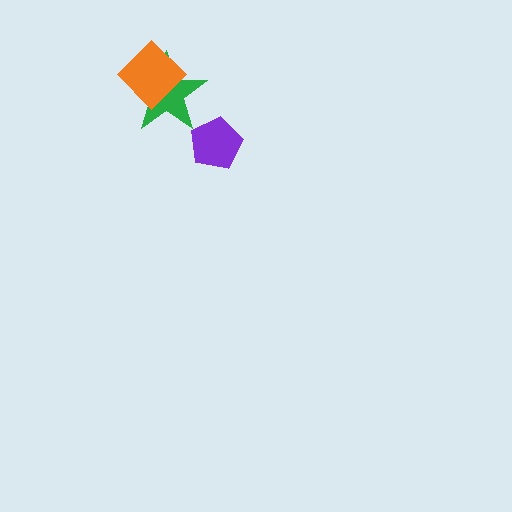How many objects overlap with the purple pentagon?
0 objects overlap with the purple pentagon.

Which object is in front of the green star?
The orange diamond is in front of the green star.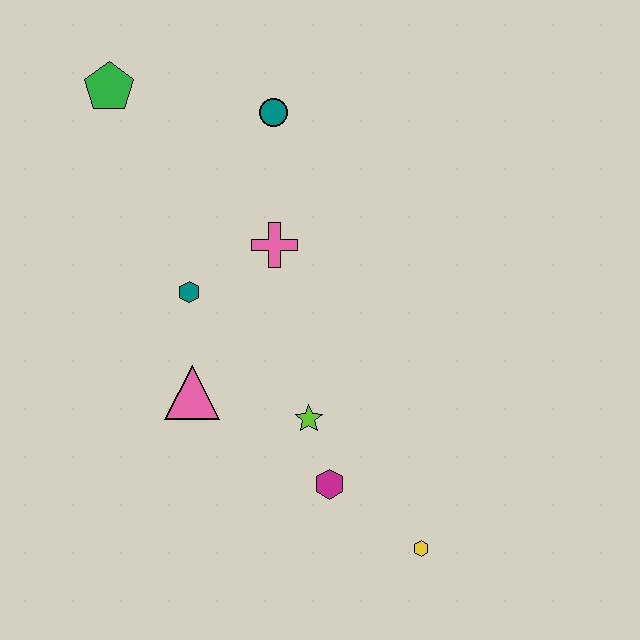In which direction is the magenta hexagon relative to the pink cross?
The magenta hexagon is below the pink cross.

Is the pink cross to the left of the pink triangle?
No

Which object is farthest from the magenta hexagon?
The green pentagon is farthest from the magenta hexagon.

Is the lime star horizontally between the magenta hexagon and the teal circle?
Yes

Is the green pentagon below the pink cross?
No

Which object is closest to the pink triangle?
The teal hexagon is closest to the pink triangle.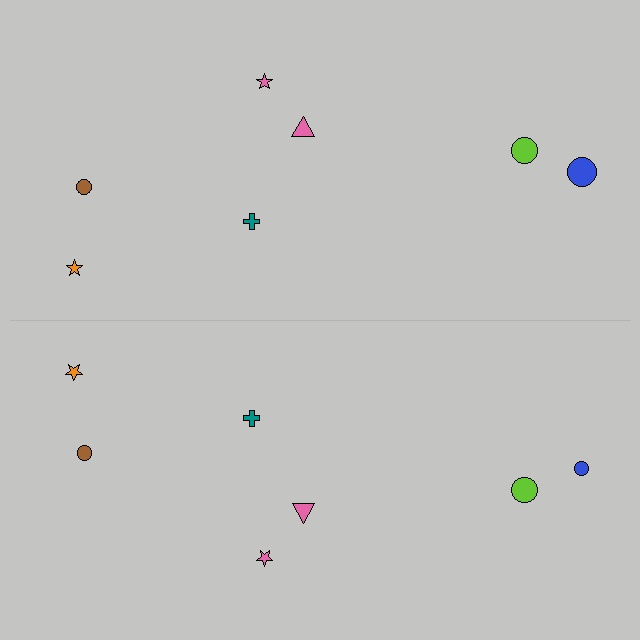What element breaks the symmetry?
The blue circle on the bottom side has a different size than its mirror counterpart.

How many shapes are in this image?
There are 14 shapes in this image.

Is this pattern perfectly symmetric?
No, the pattern is not perfectly symmetric. The blue circle on the bottom side has a different size than its mirror counterpart.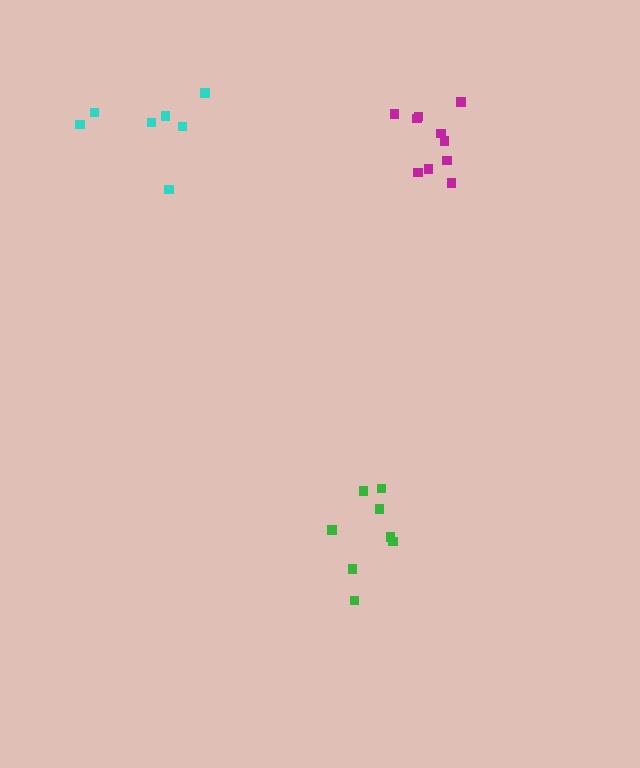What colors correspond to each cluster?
The clusters are colored: green, cyan, magenta.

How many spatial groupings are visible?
There are 3 spatial groupings.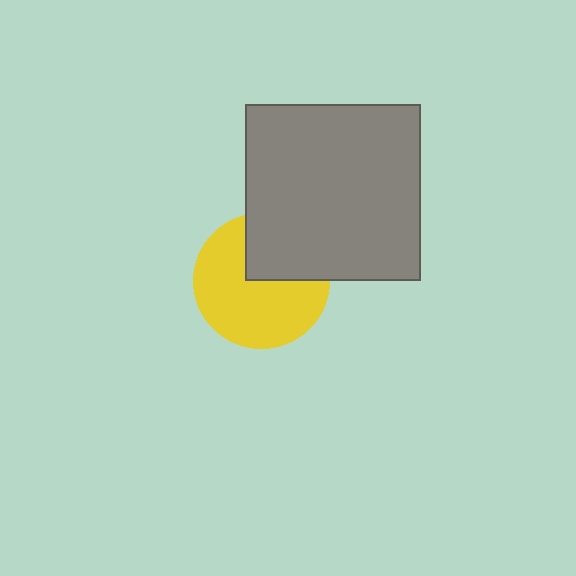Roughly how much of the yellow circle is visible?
Most of it is visible (roughly 67%).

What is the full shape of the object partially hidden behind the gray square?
The partially hidden object is a yellow circle.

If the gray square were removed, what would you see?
You would see the complete yellow circle.